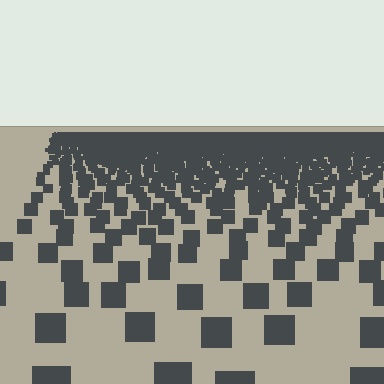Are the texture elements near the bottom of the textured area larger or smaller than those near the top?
Larger. Near the bottom, elements are closer to the viewer and appear at a bigger on-screen size.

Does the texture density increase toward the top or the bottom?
Density increases toward the top.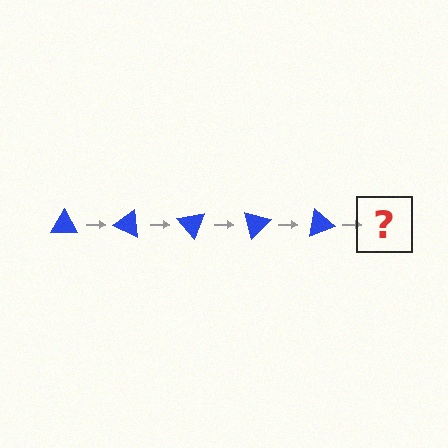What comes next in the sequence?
The next element should be a blue triangle rotated 125 degrees.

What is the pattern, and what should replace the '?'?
The pattern is that the triangle rotates 25 degrees each step. The '?' should be a blue triangle rotated 125 degrees.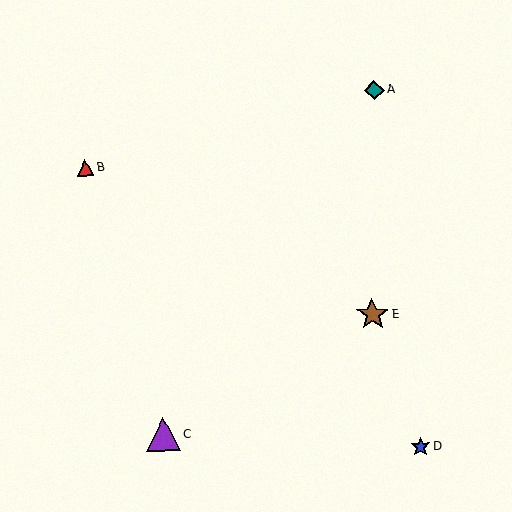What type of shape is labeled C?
Shape C is a purple triangle.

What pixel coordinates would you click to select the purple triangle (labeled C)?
Click at (163, 434) to select the purple triangle C.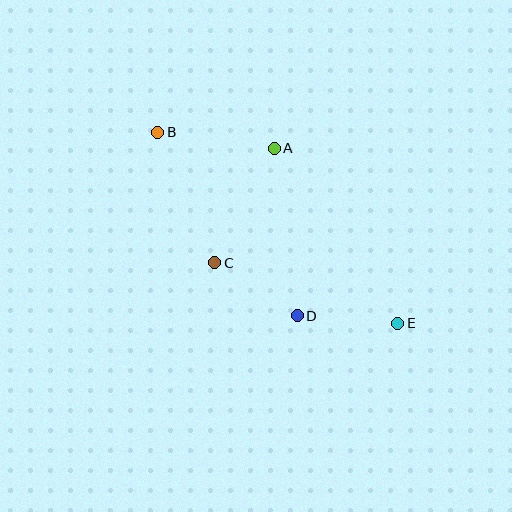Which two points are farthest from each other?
Points B and E are farthest from each other.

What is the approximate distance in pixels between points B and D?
The distance between B and D is approximately 231 pixels.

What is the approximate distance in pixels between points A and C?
The distance between A and C is approximately 129 pixels.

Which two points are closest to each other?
Points C and D are closest to each other.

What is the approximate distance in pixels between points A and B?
The distance between A and B is approximately 118 pixels.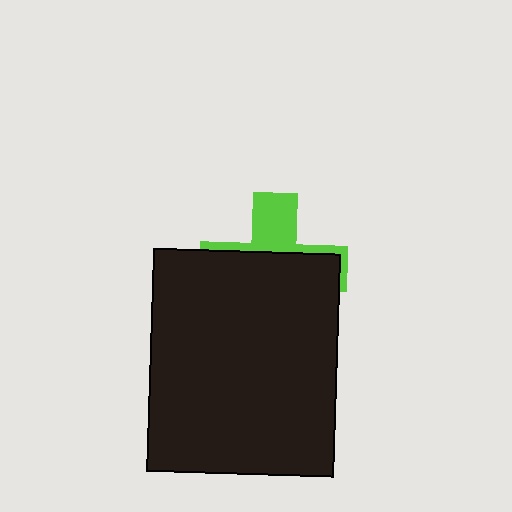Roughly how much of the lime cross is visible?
A small part of it is visible (roughly 33%).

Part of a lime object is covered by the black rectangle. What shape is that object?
It is a cross.